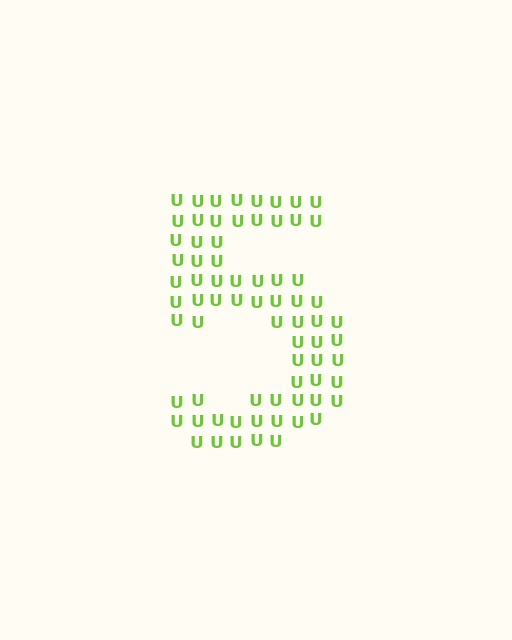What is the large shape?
The large shape is the digit 5.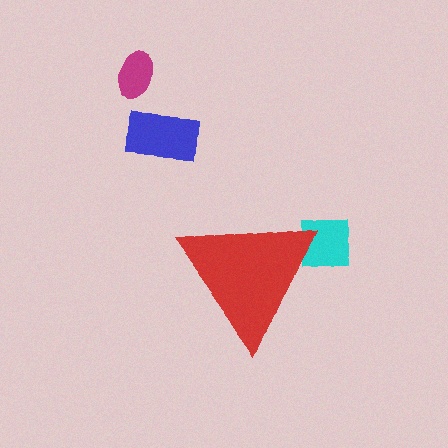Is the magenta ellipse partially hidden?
No, the magenta ellipse is fully visible.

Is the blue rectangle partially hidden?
No, the blue rectangle is fully visible.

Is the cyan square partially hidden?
Yes, the cyan square is partially hidden behind the red triangle.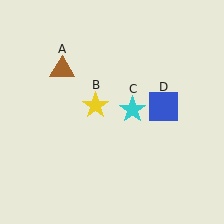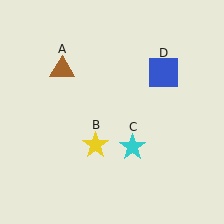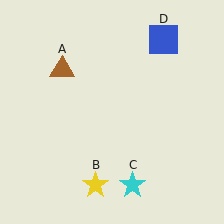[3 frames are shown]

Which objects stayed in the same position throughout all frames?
Brown triangle (object A) remained stationary.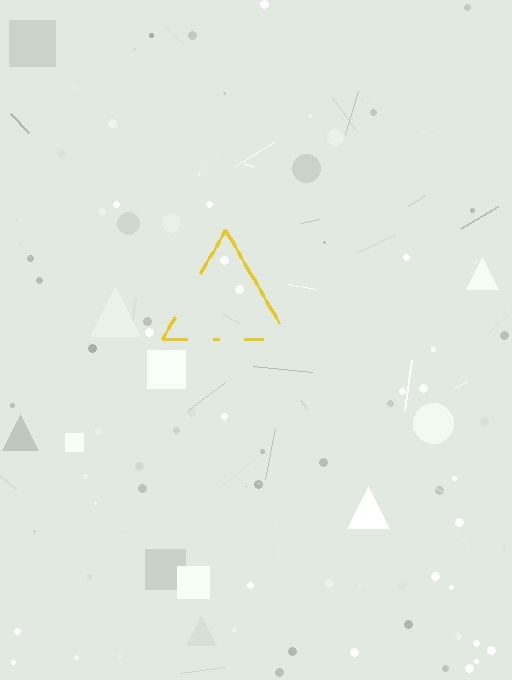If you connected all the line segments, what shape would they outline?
They would outline a triangle.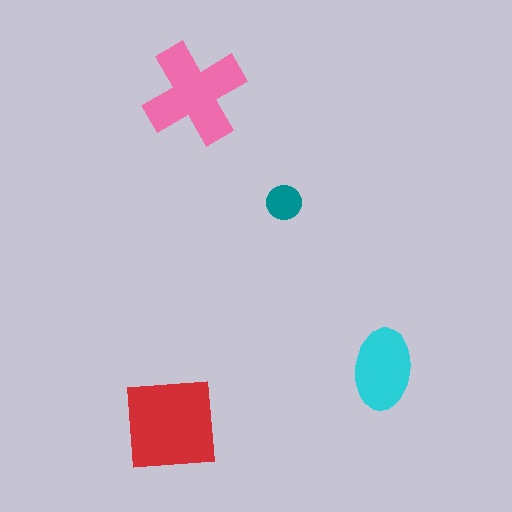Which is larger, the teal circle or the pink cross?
The pink cross.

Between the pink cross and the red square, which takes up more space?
The red square.